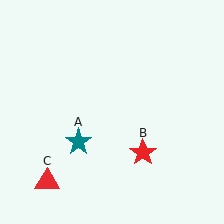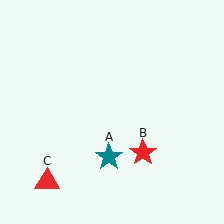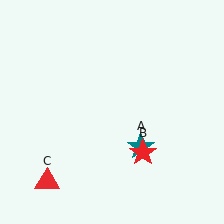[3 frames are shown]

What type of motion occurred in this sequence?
The teal star (object A) rotated counterclockwise around the center of the scene.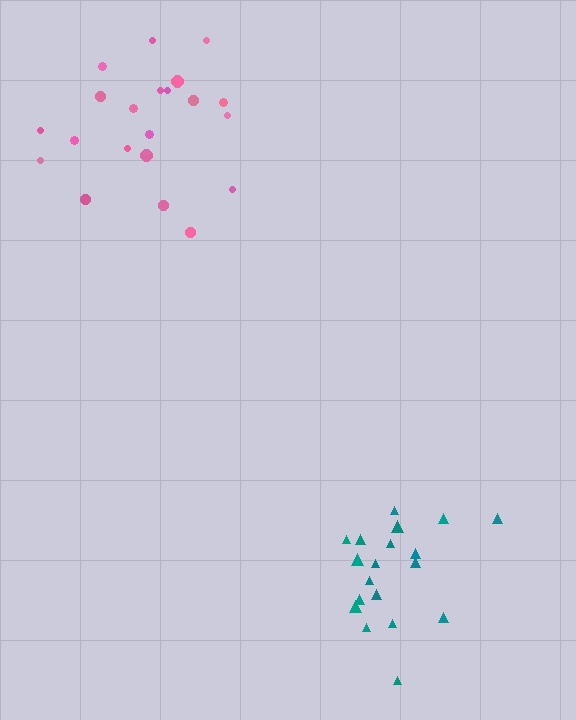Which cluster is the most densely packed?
Teal.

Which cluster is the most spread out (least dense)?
Pink.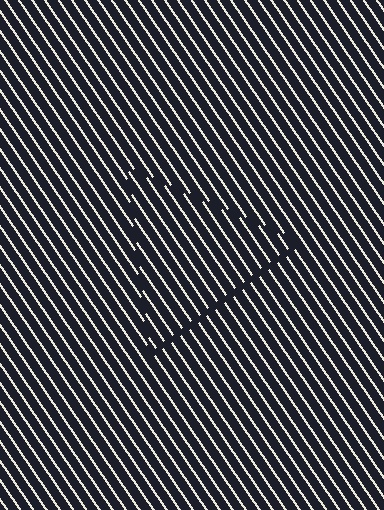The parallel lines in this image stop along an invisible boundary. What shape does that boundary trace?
An illusory triangle. The interior of the shape contains the same grating, shifted by half a period — the contour is defined by the phase discontinuity where line-ends from the inner and outer gratings abut.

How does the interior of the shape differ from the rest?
The interior of the shape contains the same grating, shifted by half a period — the contour is defined by the phase discontinuity where line-ends from the inner and outer gratings abut.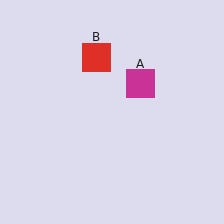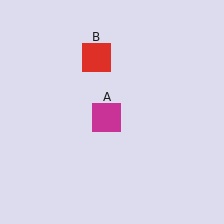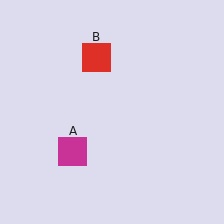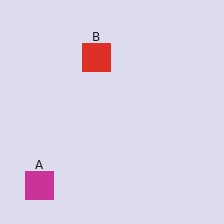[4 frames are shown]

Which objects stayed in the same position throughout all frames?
Red square (object B) remained stationary.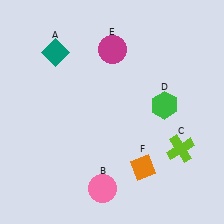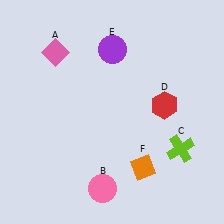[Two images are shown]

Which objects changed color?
A changed from teal to pink. D changed from green to red. E changed from magenta to purple.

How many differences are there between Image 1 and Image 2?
There are 3 differences between the two images.